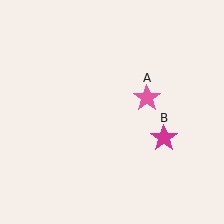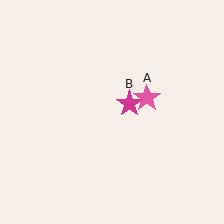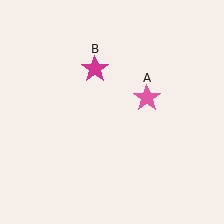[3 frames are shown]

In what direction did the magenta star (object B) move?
The magenta star (object B) moved up and to the left.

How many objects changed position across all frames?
1 object changed position: magenta star (object B).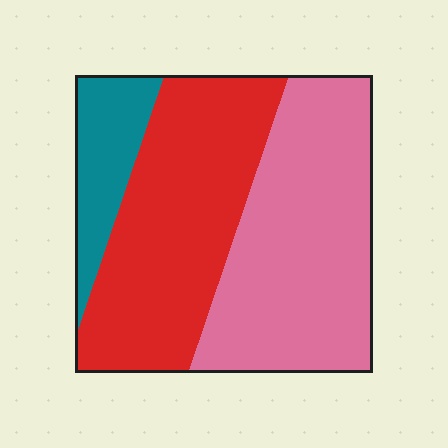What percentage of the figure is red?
Red covers 42% of the figure.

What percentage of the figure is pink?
Pink covers 45% of the figure.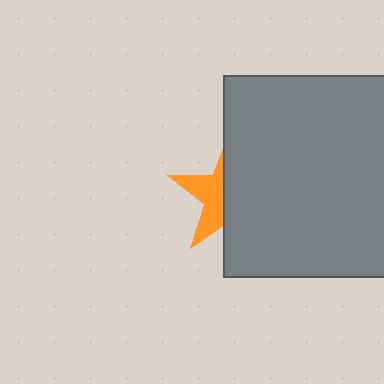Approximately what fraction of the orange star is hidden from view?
Roughly 59% of the orange star is hidden behind the gray square.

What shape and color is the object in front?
The object in front is a gray square.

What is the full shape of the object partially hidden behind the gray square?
The partially hidden object is an orange star.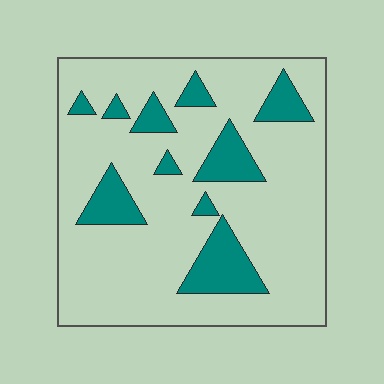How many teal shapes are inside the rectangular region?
10.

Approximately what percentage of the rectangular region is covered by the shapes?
Approximately 20%.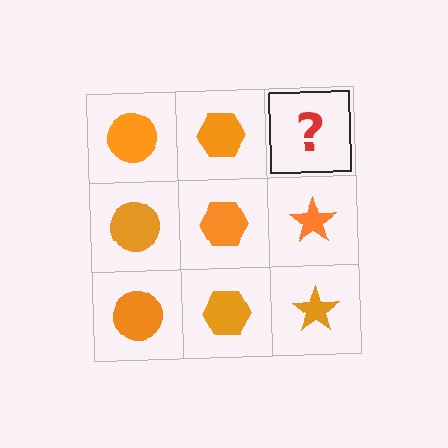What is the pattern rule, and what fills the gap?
The rule is that each column has a consistent shape. The gap should be filled with an orange star.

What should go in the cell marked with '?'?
The missing cell should contain an orange star.